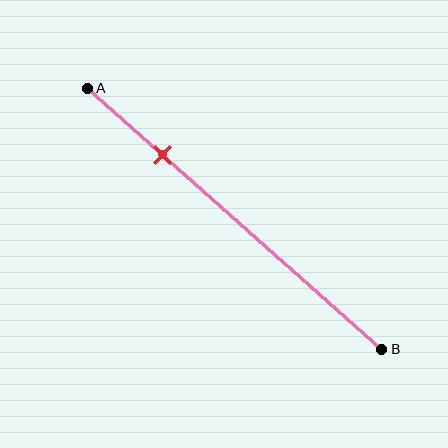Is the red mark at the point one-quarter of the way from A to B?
Yes, the mark is approximately at the one-quarter point.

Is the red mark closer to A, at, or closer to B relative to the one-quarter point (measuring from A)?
The red mark is approximately at the one-quarter point of segment AB.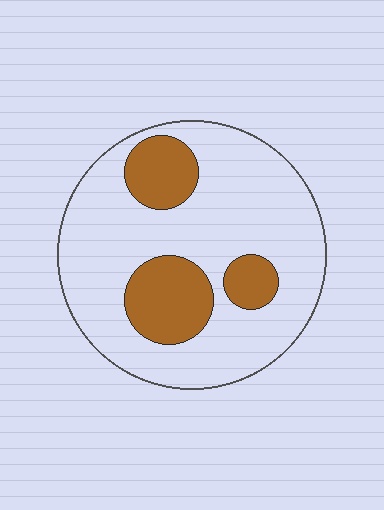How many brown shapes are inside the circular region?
3.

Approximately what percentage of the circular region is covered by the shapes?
Approximately 25%.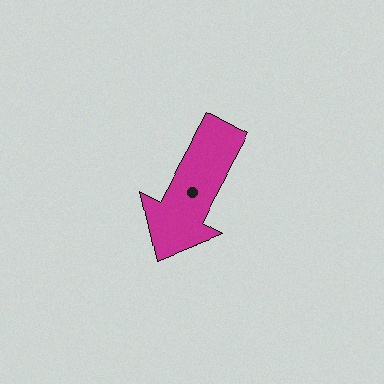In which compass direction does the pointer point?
Southwest.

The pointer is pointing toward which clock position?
Roughly 7 o'clock.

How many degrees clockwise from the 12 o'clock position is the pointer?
Approximately 208 degrees.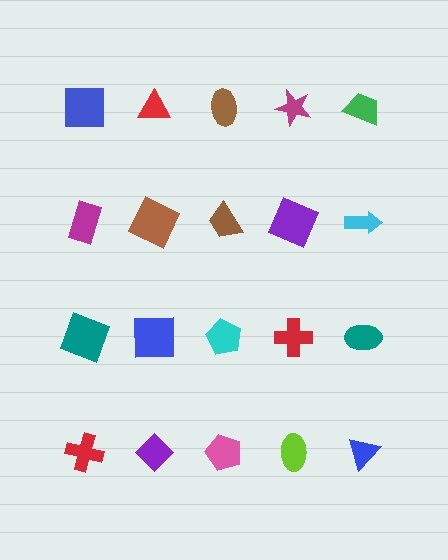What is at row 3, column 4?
A red cross.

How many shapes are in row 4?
5 shapes.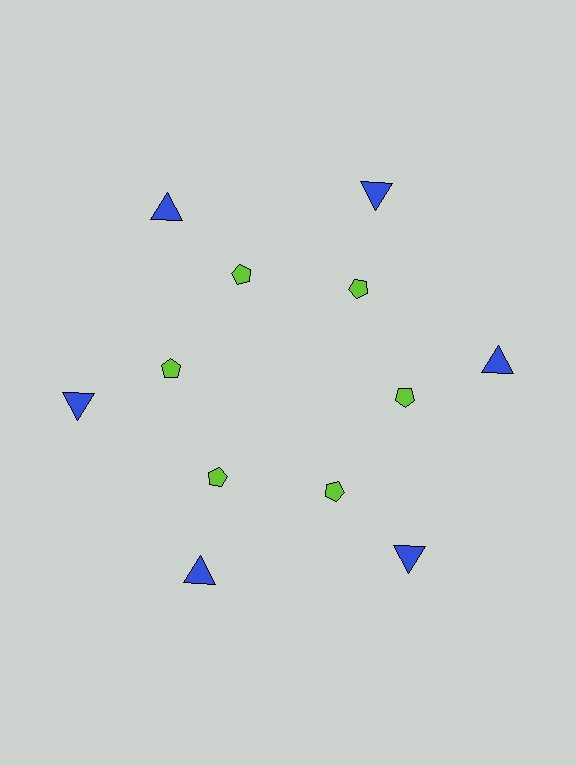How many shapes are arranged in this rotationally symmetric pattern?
There are 12 shapes, arranged in 6 groups of 2.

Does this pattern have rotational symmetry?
Yes, this pattern has 6-fold rotational symmetry. It looks the same after rotating 60 degrees around the center.